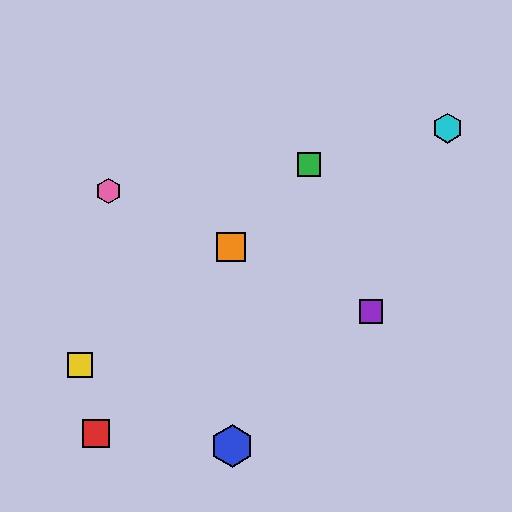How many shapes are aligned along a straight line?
3 shapes (the purple square, the orange square, the pink hexagon) are aligned along a straight line.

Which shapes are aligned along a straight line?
The purple square, the orange square, the pink hexagon are aligned along a straight line.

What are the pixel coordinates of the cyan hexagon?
The cyan hexagon is at (447, 128).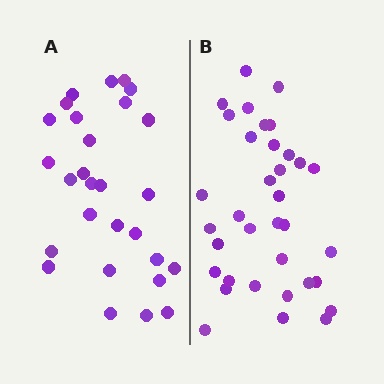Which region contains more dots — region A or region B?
Region B (the right region) has more dots.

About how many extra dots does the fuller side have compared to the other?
Region B has roughly 8 or so more dots than region A.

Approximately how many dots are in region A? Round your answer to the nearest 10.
About 30 dots. (The exact count is 28, which rounds to 30.)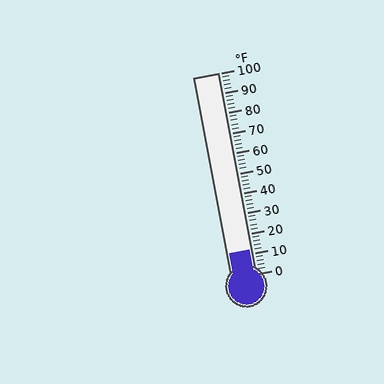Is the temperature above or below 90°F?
The temperature is below 90°F.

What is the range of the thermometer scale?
The thermometer scale ranges from 0°F to 100°F.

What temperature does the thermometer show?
The thermometer shows approximately 12°F.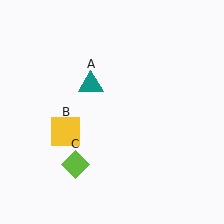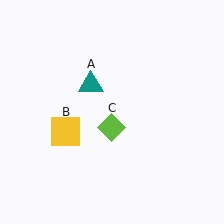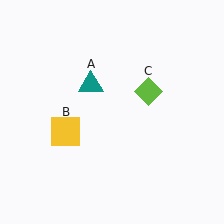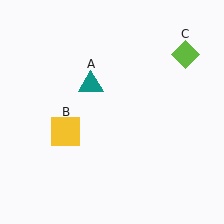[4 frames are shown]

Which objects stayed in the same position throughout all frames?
Teal triangle (object A) and yellow square (object B) remained stationary.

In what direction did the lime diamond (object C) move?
The lime diamond (object C) moved up and to the right.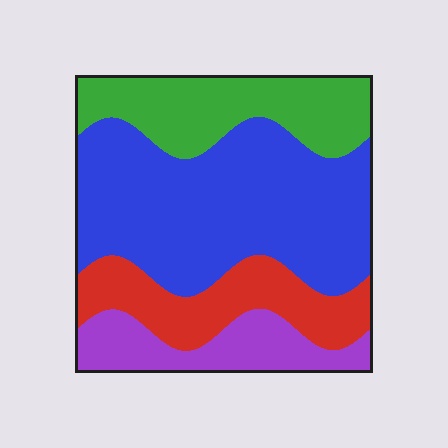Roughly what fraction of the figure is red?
Red takes up less than a quarter of the figure.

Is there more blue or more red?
Blue.